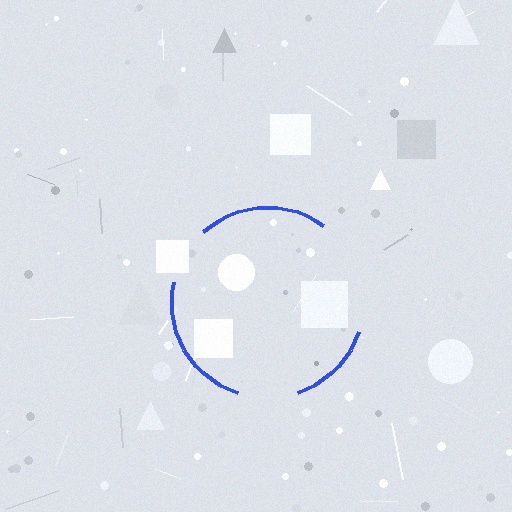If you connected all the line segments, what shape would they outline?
They would outline a circle.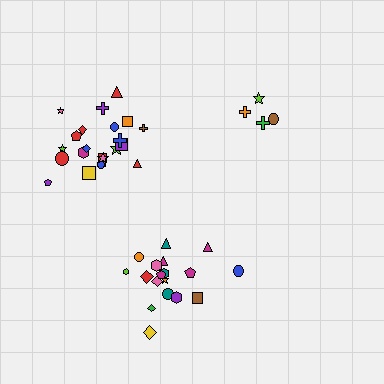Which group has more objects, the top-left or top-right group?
The top-left group.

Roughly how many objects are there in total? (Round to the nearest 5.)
Roughly 45 objects in total.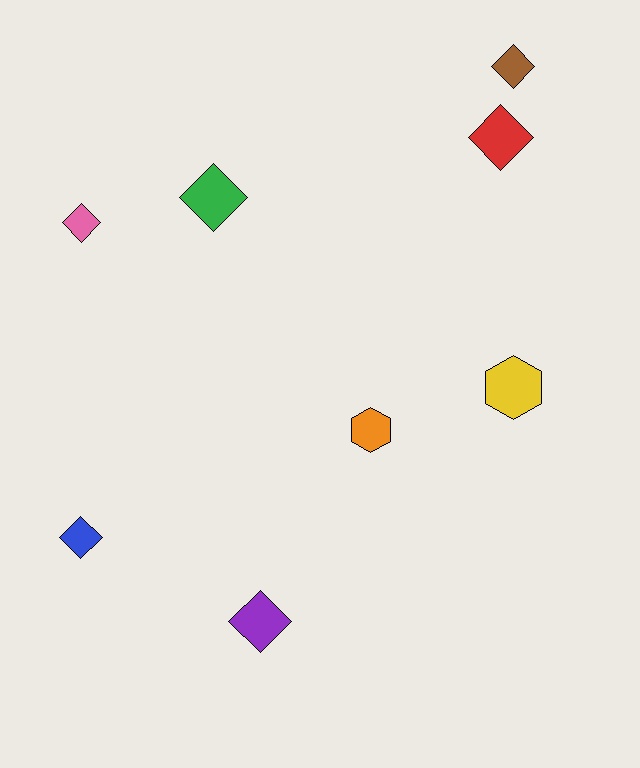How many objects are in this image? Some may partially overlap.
There are 8 objects.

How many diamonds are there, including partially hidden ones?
There are 6 diamonds.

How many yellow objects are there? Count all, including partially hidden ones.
There is 1 yellow object.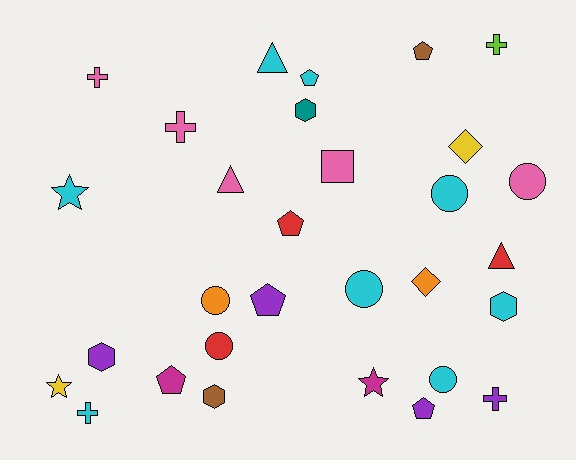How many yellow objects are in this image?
There are 2 yellow objects.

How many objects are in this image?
There are 30 objects.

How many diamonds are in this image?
There are 2 diamonds.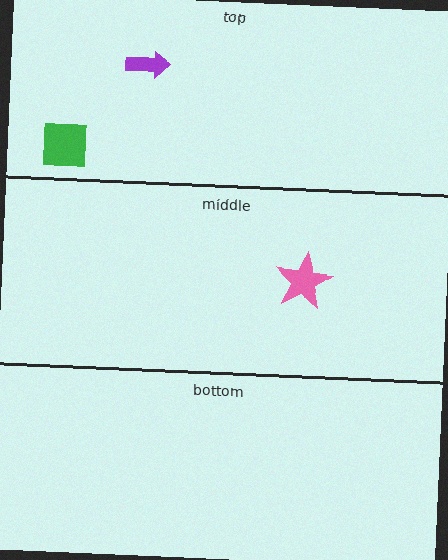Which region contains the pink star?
The middle region.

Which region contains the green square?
The top region.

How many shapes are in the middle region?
1.